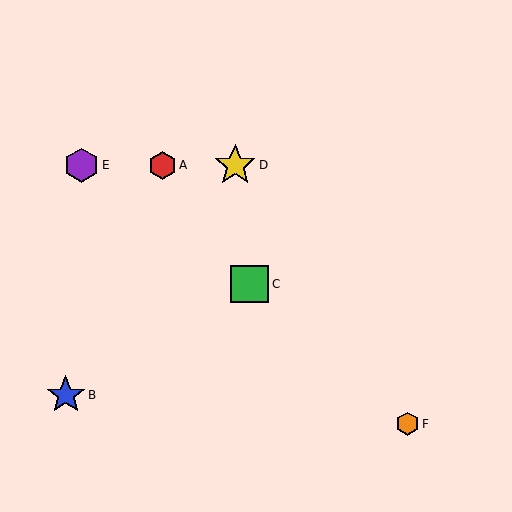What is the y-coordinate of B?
Object B is at y≈395.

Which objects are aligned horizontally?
Objects A, D, E are aligned horizontally.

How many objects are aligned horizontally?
3 objects (A, D, E) are aligned horizontally.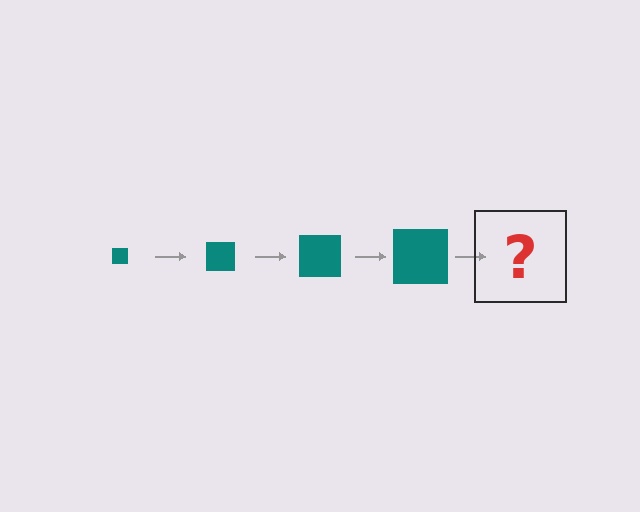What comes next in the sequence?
The next element should be a teal square, larger than the previous one.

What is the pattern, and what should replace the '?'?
The pattern is that the square gets progressively larger each step. The '?' should be a teal square, larger than the previous one.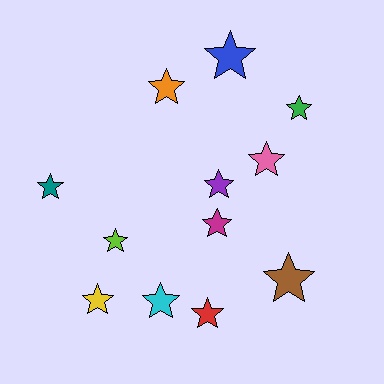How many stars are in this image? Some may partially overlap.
There are 12 stars.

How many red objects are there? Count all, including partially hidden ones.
There is 1 red object.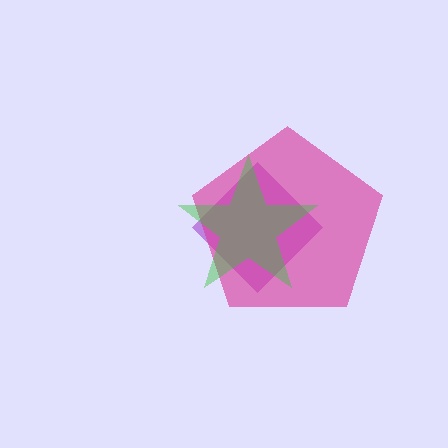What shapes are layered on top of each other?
The layered shapes are: a purple diamond, a magenta pentagon, a green star.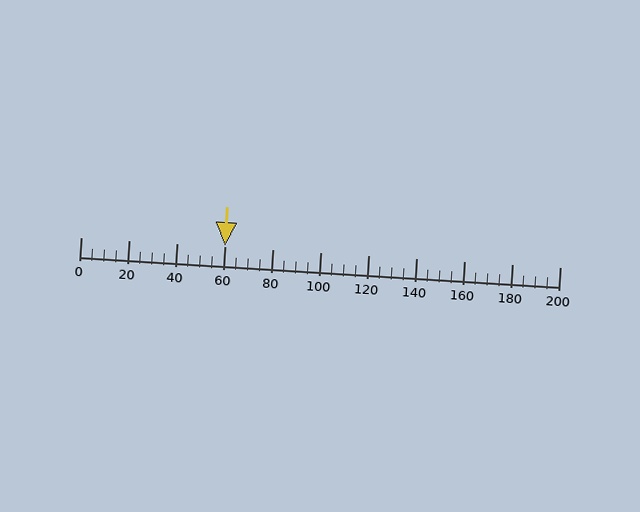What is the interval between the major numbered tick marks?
The major tick marks are spaced 20 units apart.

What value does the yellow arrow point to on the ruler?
The yellow arrow points to approximately 60.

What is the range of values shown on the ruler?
The ruler shows values from 0 to 200.